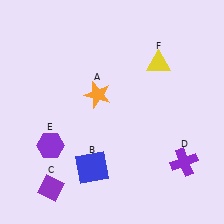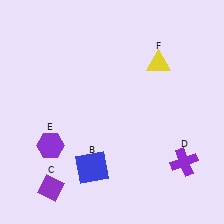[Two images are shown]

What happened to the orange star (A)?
The orange star (A) was removed in Image 2. It was in the top-left area of Image 1.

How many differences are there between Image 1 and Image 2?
There is 1 difference between the two images.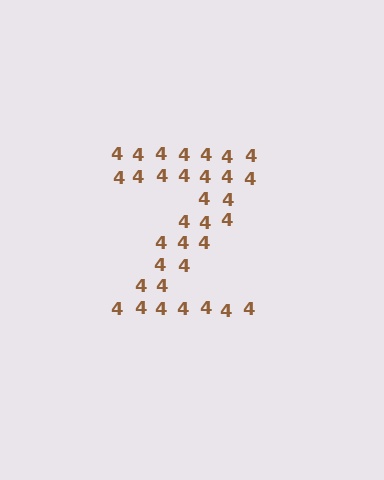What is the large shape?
The large shape is the letter Z.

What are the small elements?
The small elements are digit 4's.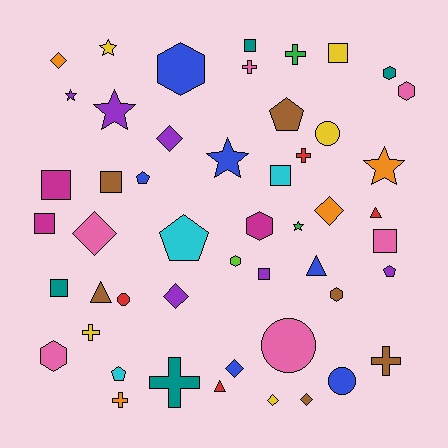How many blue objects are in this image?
There are 6 blue objects.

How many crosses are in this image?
There are 7 crosses.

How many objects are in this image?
There are 50 objects.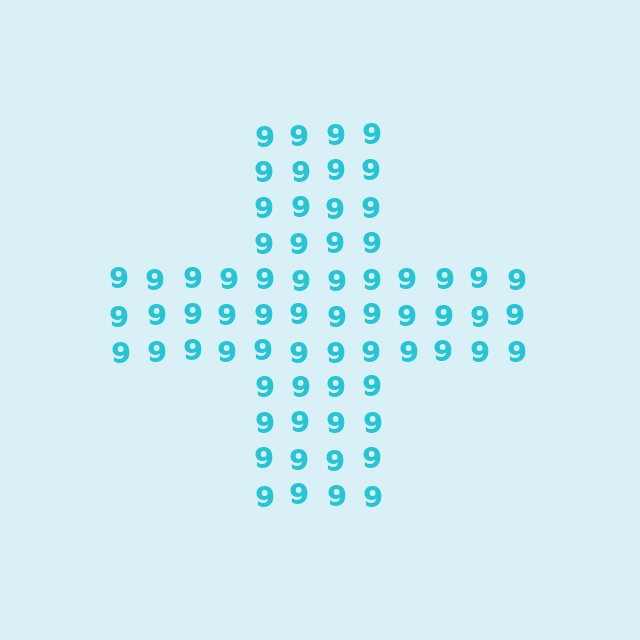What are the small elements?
The small elements are digit 9's.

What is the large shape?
The large shape is a cross.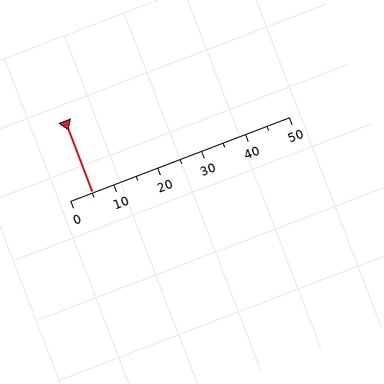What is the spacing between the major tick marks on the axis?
The major ticks are spaced 10 apart.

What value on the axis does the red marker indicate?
The marker indicates approximately 5.